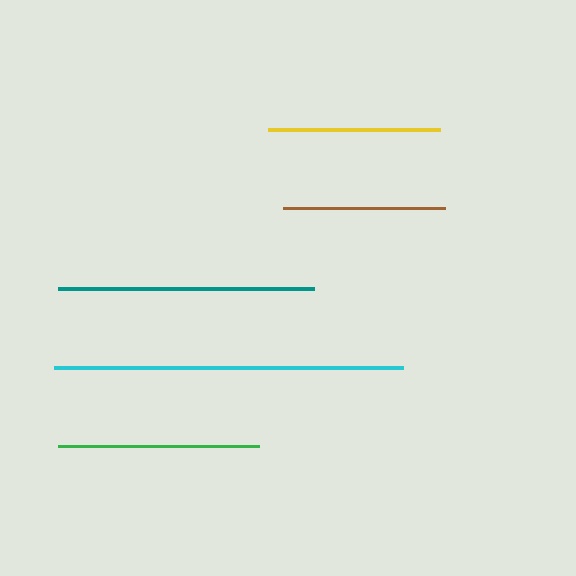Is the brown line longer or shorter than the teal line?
The teal line is longer than the brown line.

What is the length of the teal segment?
The teal segment is approximately 255 pixels long.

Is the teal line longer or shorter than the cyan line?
The cyan line is longer than the teal line.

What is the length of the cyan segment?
The cyan segment is approximately 349 pixels long.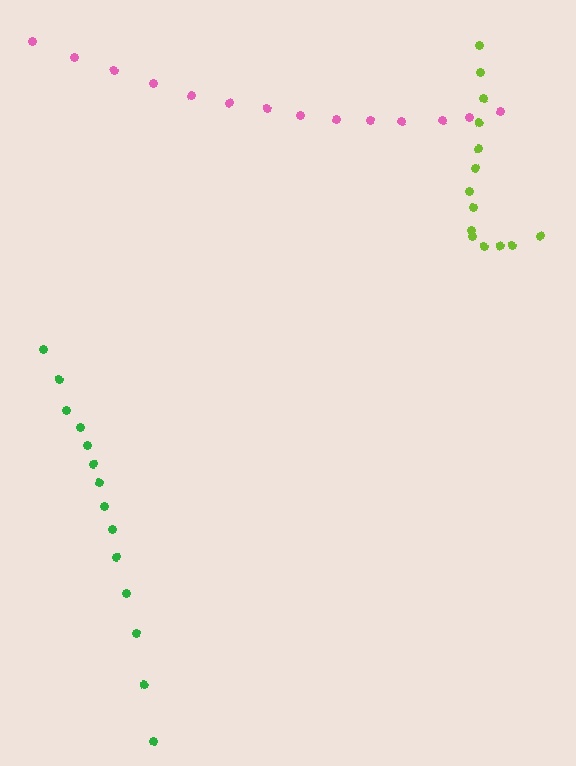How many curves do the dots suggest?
There are 3 distinct paths.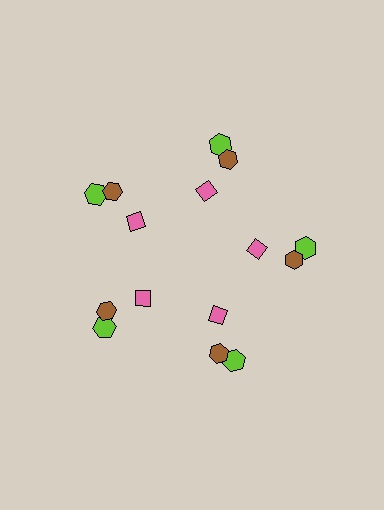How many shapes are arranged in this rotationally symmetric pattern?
There are 15 shapes, arranged in 5 groups of 3.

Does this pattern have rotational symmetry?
Yes, this pattern has 5-fold rotational symmetry. It looks the same after rotating 72 degrees around the center.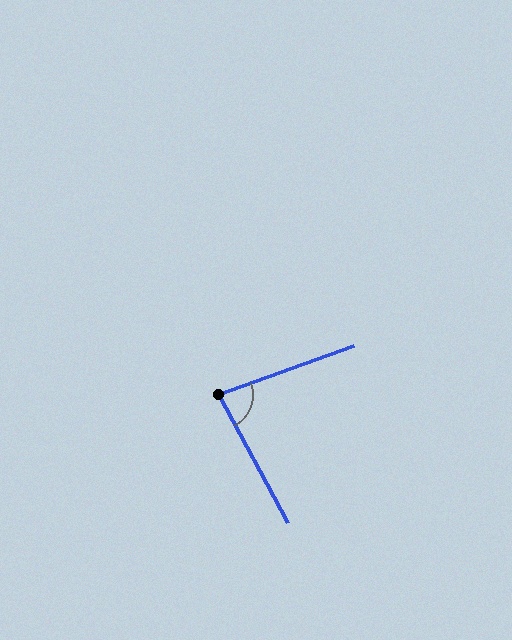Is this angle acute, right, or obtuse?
It is acute.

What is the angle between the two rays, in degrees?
Approximately 81 degrees.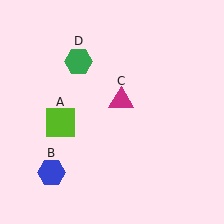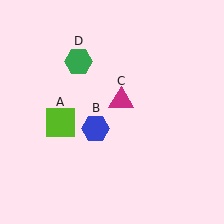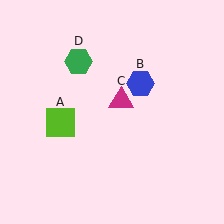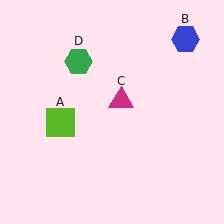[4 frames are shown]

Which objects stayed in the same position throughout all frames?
Lime square (object A) and magenta triangle (object C) and green hexagon (object D) remained stationary.